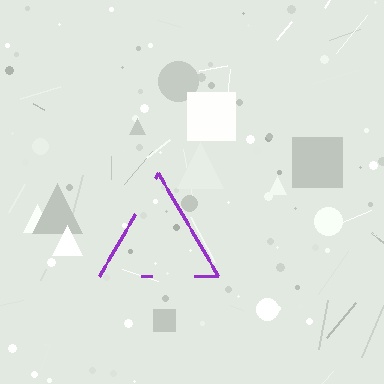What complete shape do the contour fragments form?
The contour fragments form a triangle.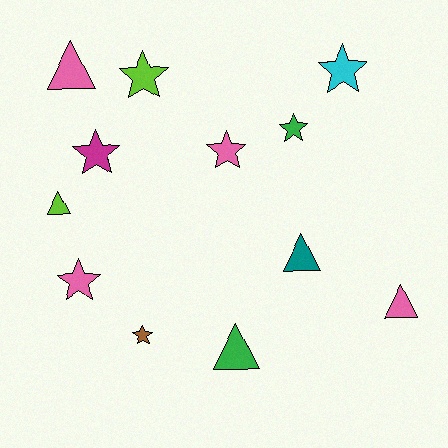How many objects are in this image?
There are 12 objects.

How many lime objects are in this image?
There are 2 lime objects.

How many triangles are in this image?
There are 5 triangles.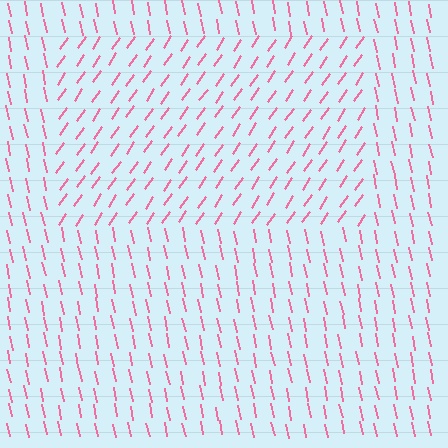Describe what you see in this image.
The image is filled with small pink line segments. A rectangle region in the image has lines oriented differently from the surrounding lines, creating a visible texture boundary.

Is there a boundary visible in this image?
Yes, there is a texture boundary formed by a change in line orientation.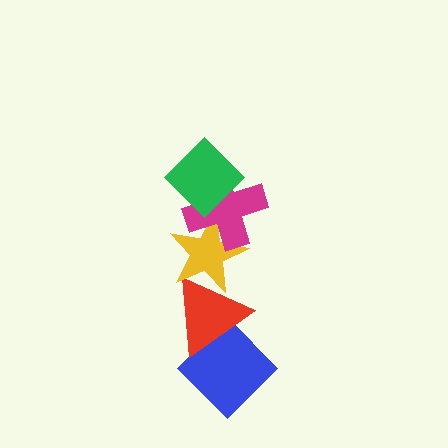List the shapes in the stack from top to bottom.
From top to bottom: the green diamond, the magenta cross, the yellow star, the red triangle, the blue diamond.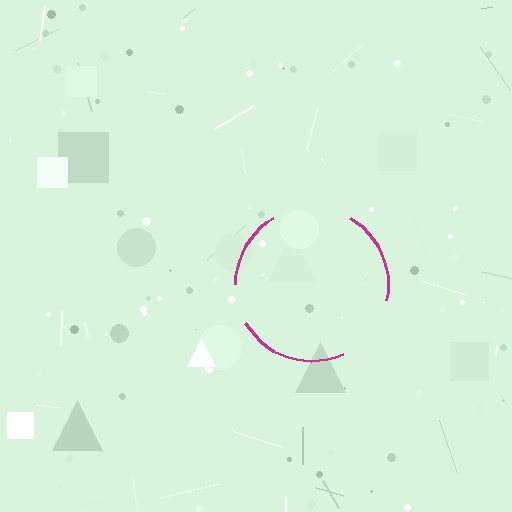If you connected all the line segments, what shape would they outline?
They would outline a circle.